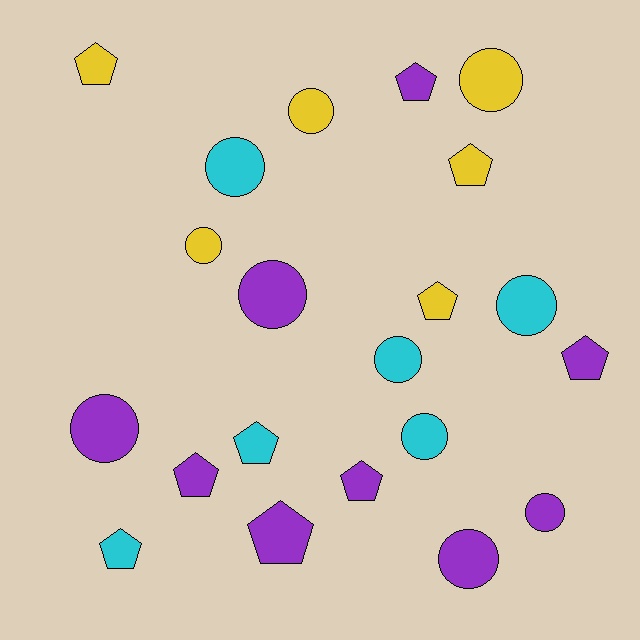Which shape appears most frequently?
Circle, with 11 objects.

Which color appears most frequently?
Purple, with 9 objects.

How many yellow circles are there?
There are 3 yellow circles.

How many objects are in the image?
There are 21 objects.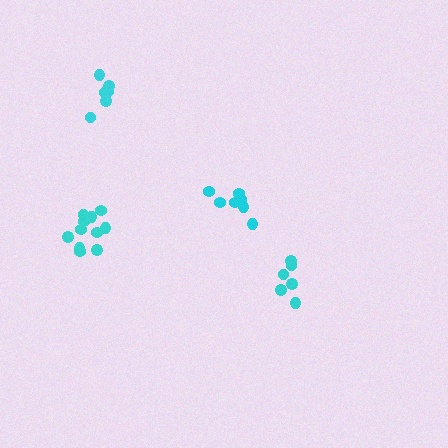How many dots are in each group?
Group 1: 7 dots, Group 2: 6 dots, Group 3: 6 dots, Group 4: 11 dots (30 total).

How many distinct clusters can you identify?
There are 4 distinct clusters.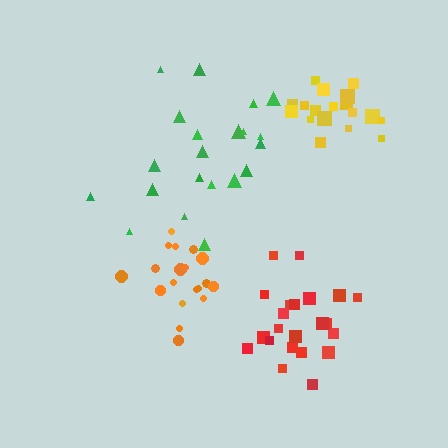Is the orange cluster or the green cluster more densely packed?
Orange.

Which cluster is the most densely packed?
Orange.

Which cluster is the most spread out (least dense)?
Green.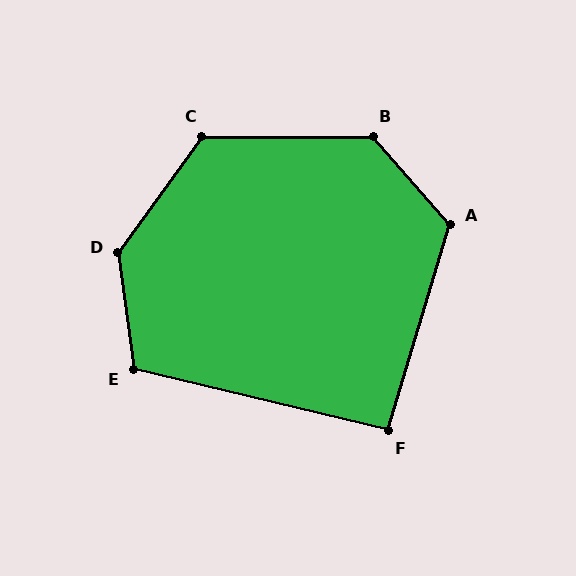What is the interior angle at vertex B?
Approximately 131 degrees (obtuse).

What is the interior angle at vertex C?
Approximately 126 degrees (obtuse).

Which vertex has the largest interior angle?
D, at approximately 136 degrees.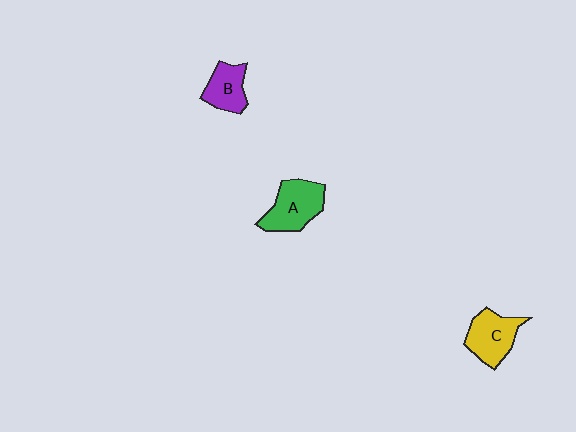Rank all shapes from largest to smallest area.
From largest to smallest: A (green), C (yellow), B (purple).